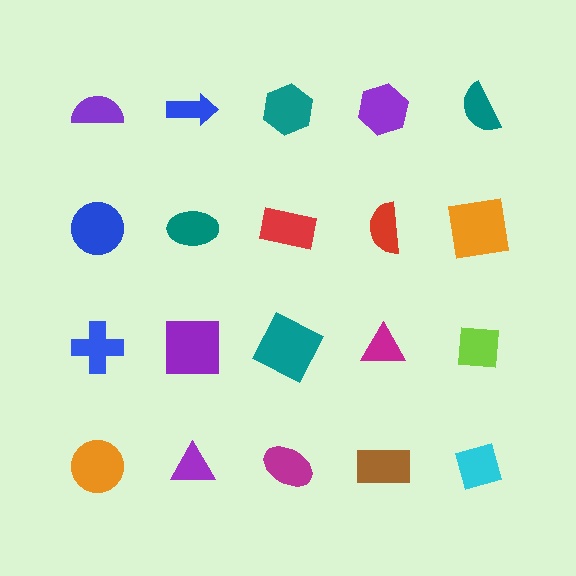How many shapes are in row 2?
5 shapes.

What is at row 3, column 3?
A teal square.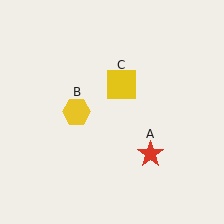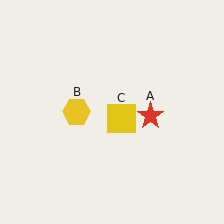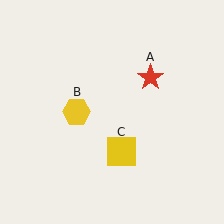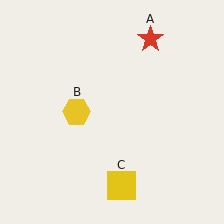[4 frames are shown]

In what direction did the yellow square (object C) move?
The yellow square (object C) moved down.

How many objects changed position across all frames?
2 objects changed position: red star (object A), yellow square (object C).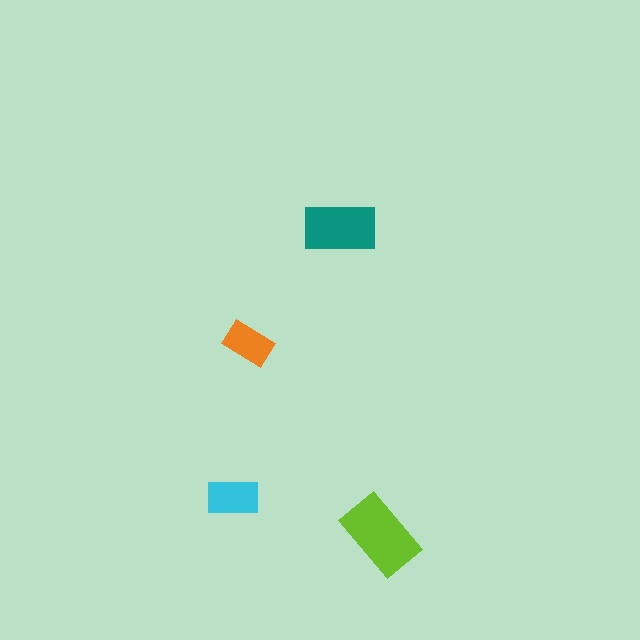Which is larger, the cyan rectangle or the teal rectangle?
The teal one.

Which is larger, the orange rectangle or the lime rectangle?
The lime one.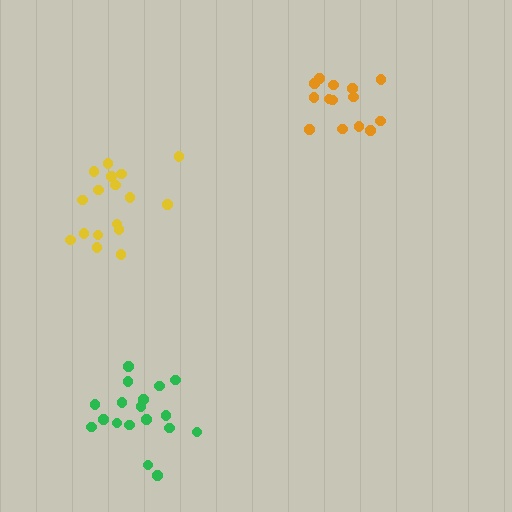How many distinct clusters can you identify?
There are 3 distinct clusters.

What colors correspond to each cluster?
The clusters are colored: yellow, green, orange.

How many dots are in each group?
Group 1: 17 dots, Group 2: 18 dots, Group 3: 14 dots (49 total).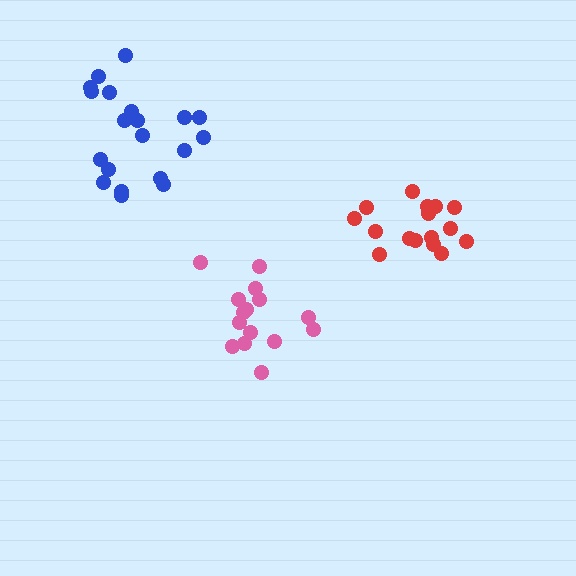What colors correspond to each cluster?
The clusters are colored: red, pink, blue.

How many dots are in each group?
Group 1: 16 dots, Group 2: 15 dots, Group 3: 20 dots (51 total).